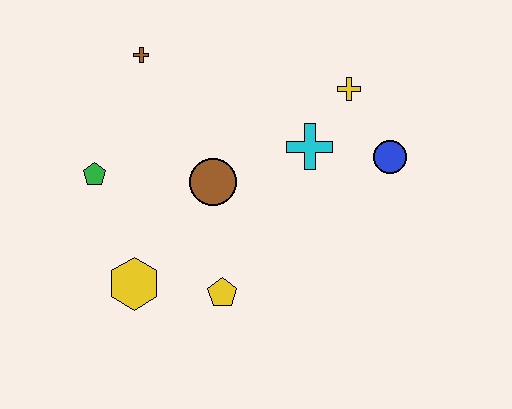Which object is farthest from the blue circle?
The green pentagon is farthest from the blue circle.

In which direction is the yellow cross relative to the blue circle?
The yellow cross is above the blue circle.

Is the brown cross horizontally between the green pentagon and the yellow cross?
Yes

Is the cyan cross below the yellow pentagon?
No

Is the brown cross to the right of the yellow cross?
No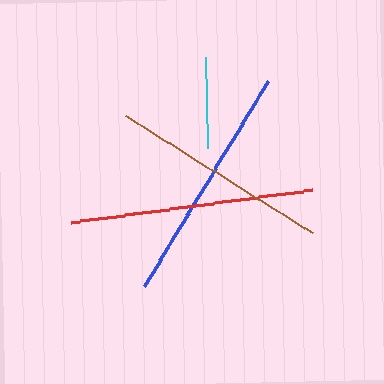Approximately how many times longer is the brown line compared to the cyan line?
The brown line is approximately 2.4 times the length of the cyan line.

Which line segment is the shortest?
The cyan line is the shortest at approximately 91 pixels.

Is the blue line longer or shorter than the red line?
The red line is longer than the blue line.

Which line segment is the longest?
The red line is the longest at approximately 243 pixels.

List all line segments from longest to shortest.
From longest to shortest: red, blue, brown, cyan.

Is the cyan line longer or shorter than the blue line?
The blue line is longer than the cyan line.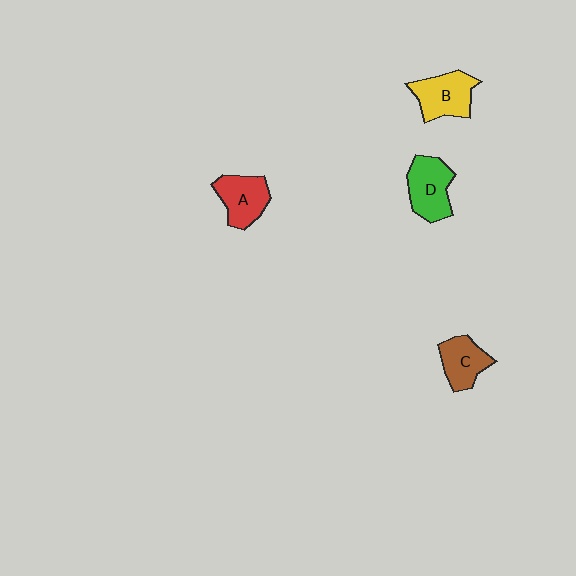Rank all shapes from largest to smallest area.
From largest to smallest: D (green), B (yellow), A (red), C (brown).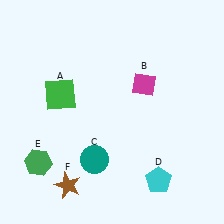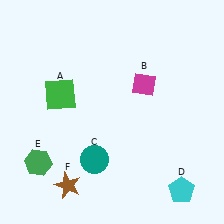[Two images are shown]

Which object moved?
The cyan pentagon (D) moved right.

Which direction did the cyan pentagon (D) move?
The cyan pentagon (D) moved right.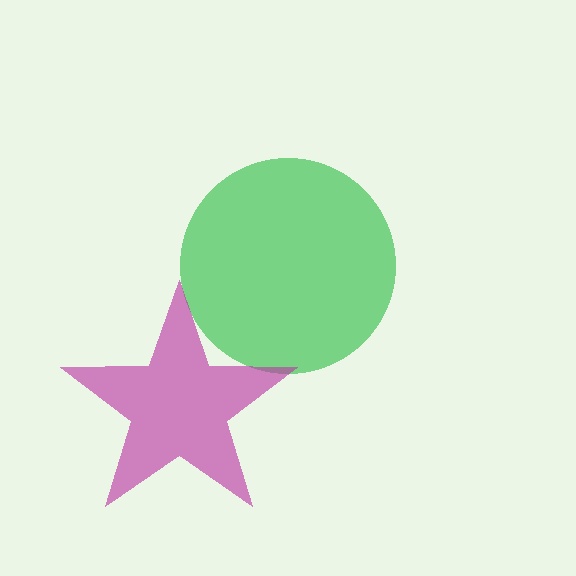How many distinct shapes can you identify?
There are 2 distinct shapes: a green circle, a magenta star.